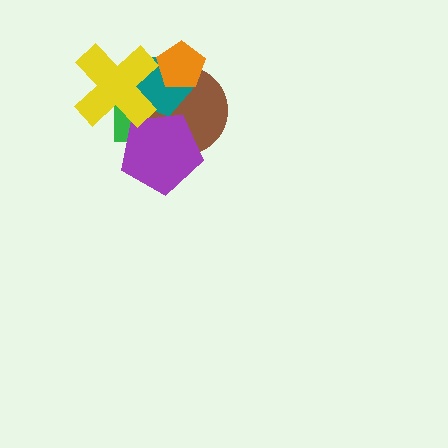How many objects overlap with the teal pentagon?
5 objects overlap with the teal pentagon.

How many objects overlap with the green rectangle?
4 objects overlap with the green rectangle.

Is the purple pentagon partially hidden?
No, no other shape covers it.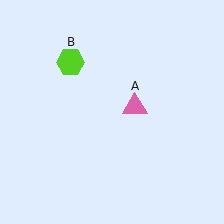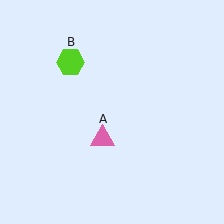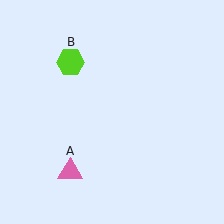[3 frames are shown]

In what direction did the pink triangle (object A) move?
The pink triangle (object A) moved down and to the left.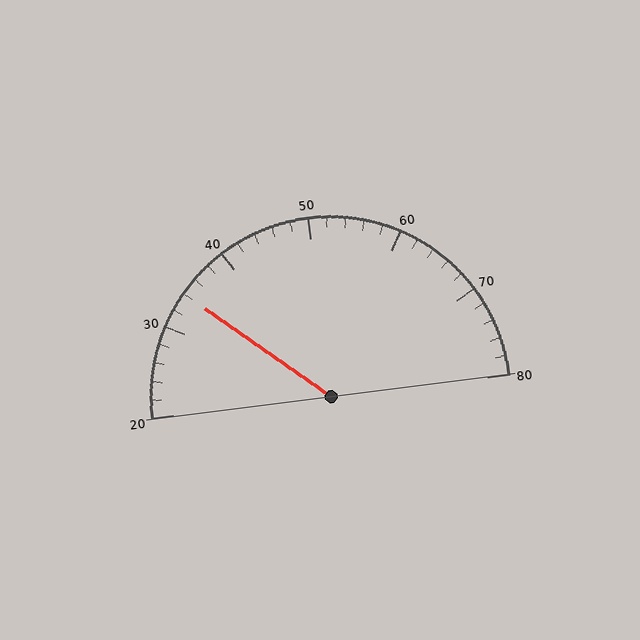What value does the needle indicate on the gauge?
The needle indicates approximately 34.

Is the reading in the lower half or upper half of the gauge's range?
The reading is in the lower half of the range (20 to 80).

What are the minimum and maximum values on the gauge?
The gauge ranges from 20 to 80.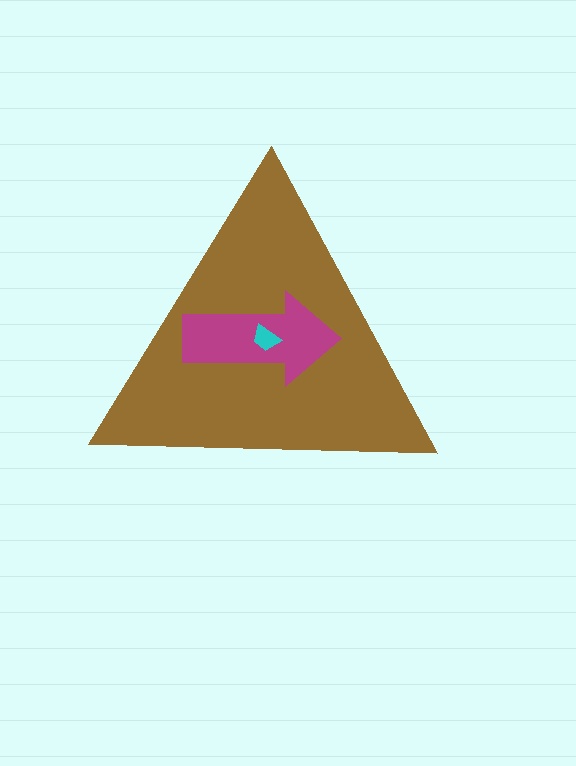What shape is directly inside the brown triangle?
The magenta arrow.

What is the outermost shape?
The brown triangle.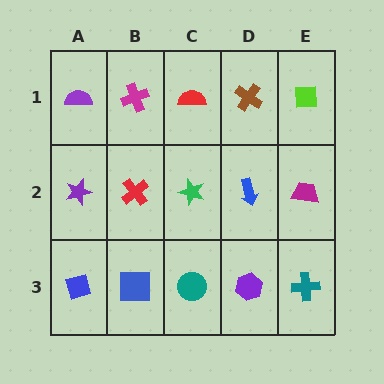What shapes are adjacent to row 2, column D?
A brown cross (row 1, column D), a purple hexagon (row 3, column D), a green star (row 2, column C), a magenta trapezoid (row 2, column E).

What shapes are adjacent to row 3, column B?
A red cross (row 2, column B), a blue diamond (row 3, column A), a teal circle (row 3, column C).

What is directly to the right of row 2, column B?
A green star.